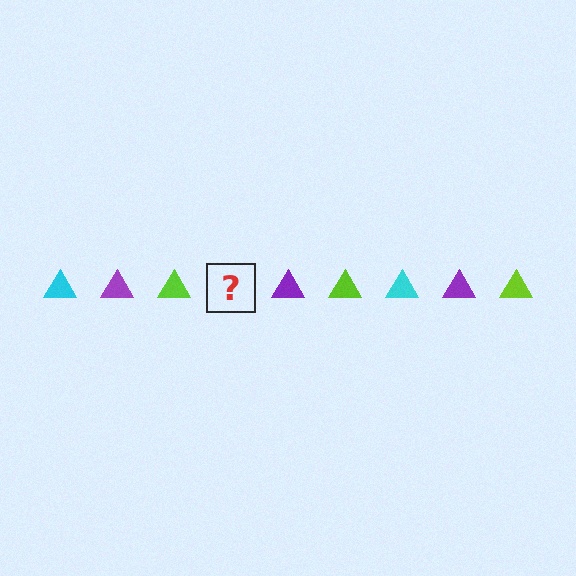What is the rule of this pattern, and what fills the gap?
The rule is that the pattern cycles through cyan, purple, lime triangles. The gap should be filled with a cyan triangle.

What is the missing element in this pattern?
The missing element is a cyan triangle.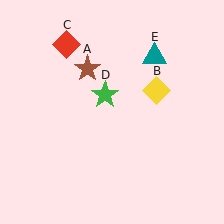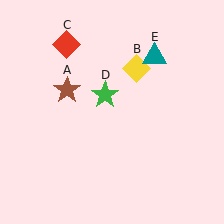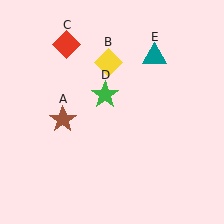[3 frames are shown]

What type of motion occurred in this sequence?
The brown star (object A), yellow diamond (object B) rotated counterclockwise around the center of the scene.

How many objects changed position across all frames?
2 objects changed position: brown star (object A), yellow diamond (object B).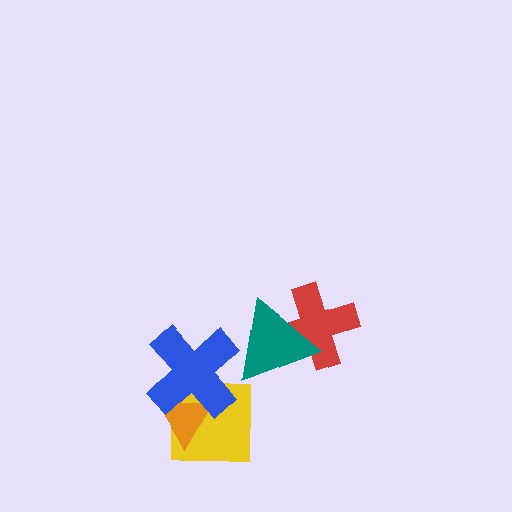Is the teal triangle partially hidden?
No, no other shape covers it.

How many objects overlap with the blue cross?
3 objects overlap with the blue cross.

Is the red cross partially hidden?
Yes, it is partially covered by another shape.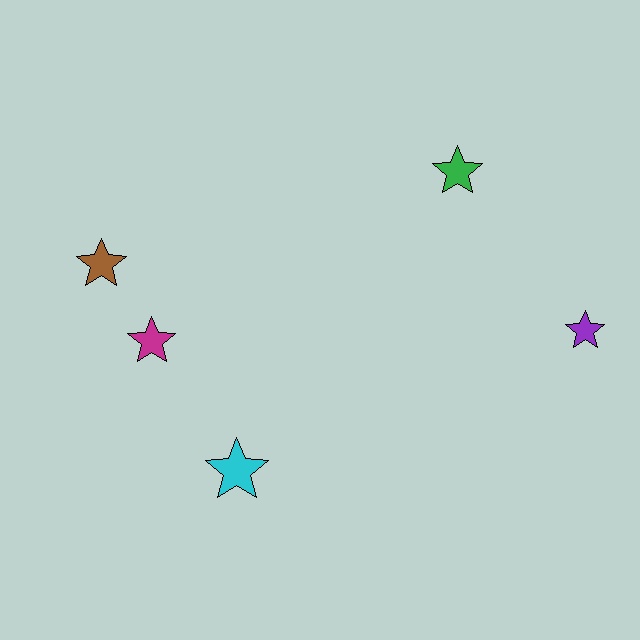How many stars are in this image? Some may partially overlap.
There are 5 stars.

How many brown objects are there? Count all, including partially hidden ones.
There is 1 brown object.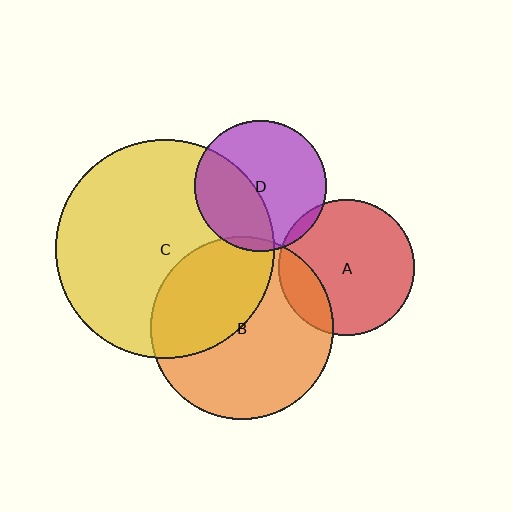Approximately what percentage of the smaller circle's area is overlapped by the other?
Approximately 5%.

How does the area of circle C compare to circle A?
Approximately 2.6 times.